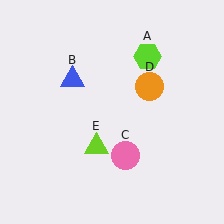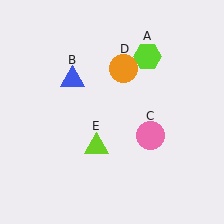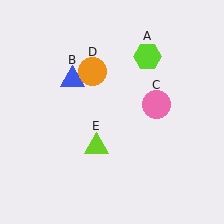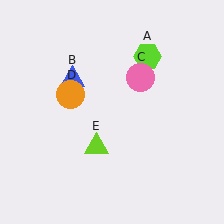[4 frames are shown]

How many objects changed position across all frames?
2 objects changed position: pink circle (object C), orange circle (object D).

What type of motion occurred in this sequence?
The pink circle (object C), orange circle (object D) rotated counterclockwise around the center of the scene.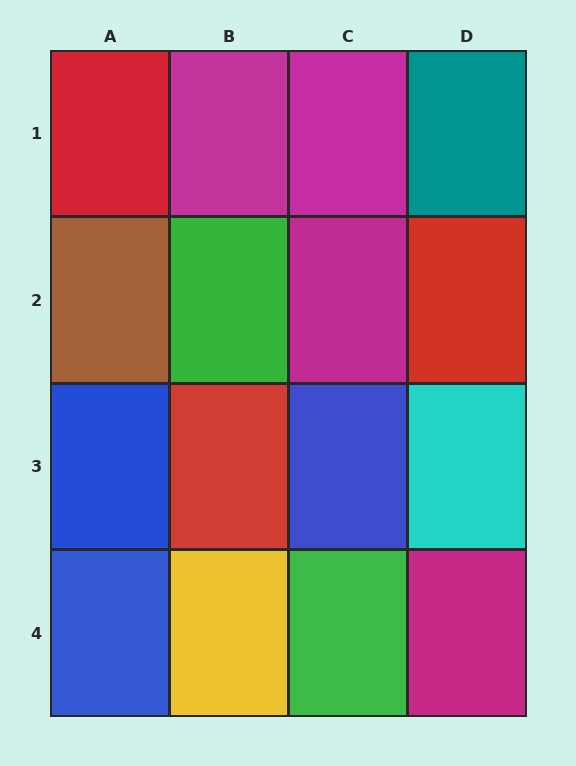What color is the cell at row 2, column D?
Red.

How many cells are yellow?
1 cell is yellow.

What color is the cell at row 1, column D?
Teal.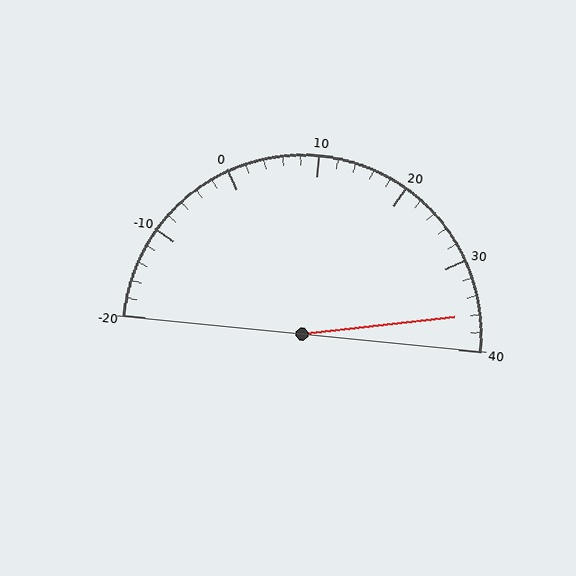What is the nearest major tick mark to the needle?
The nearest major tick mark is 40.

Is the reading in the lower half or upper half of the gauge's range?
The reading is in the upper half of the range (-20 to 40).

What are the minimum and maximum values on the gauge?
The gauge ranges from -20 to 40.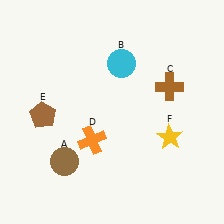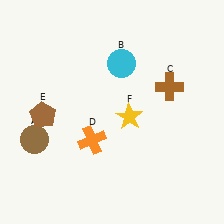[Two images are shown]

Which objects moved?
The objects that moved are: the brown circle (A), the yellow star (F).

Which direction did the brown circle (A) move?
The brown circle (A) moved left.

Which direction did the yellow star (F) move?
The yellow star (F) moved left.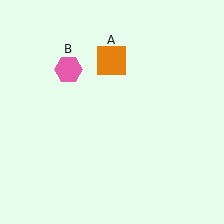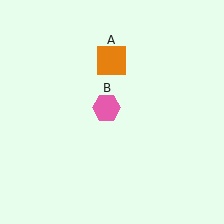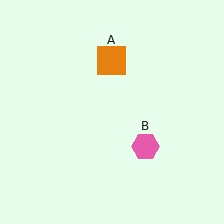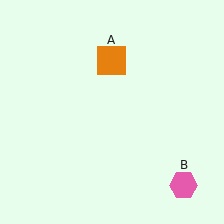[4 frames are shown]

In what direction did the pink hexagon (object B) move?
The pink hexagon (object B) moved down and to the right.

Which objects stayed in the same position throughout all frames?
Orange square (object A) remained stationary.